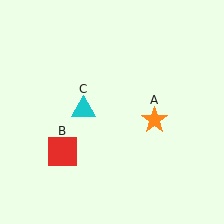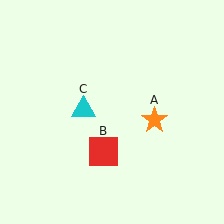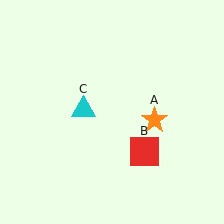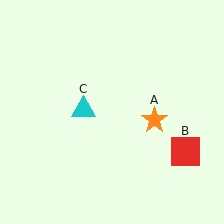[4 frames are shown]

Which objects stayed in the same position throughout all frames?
Orange star (object A) and cyan triangle (object C) remained stationary.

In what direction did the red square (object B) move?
The red square (object B) moved right.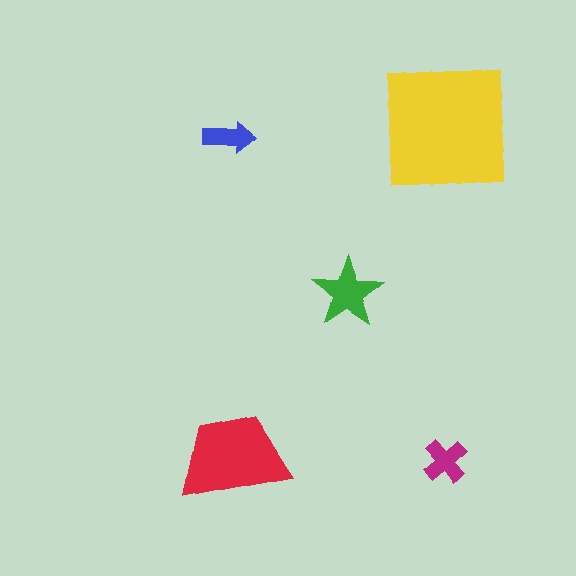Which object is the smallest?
The blue arrow.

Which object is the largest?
The yellow square.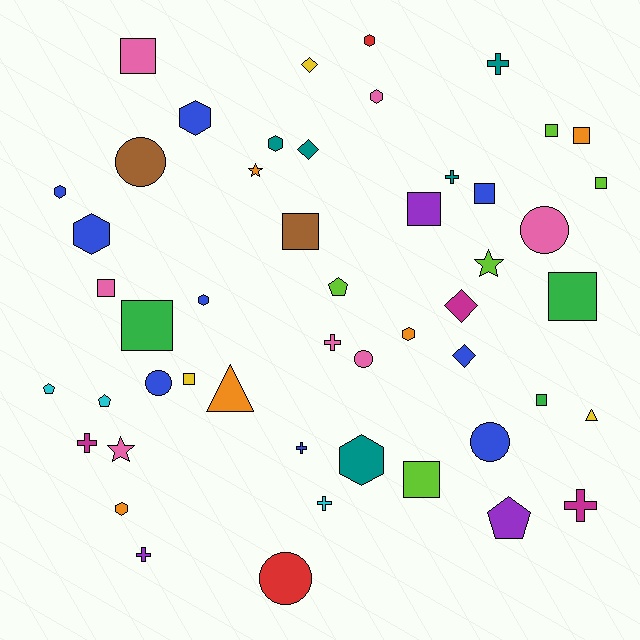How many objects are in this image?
There are 50 objects.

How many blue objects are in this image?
There are 9 blue objects.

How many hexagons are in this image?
There are 10 hexagons.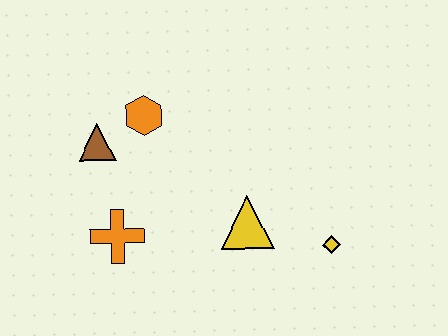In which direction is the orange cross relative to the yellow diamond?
The orange cross is to the left of the yellow diamond.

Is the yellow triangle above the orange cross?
Yes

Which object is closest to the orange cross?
The brown triangle is closest to the orange cross.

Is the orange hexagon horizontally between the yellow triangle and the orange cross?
Yes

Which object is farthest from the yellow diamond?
The brown triangle is farthest from the yellow diamond.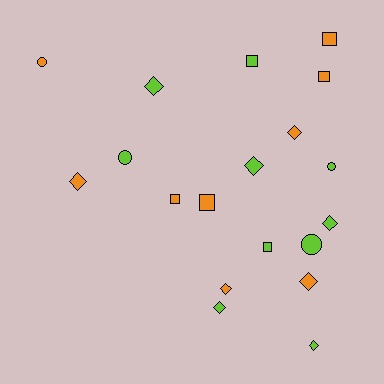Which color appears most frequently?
Lime, with 10 objects.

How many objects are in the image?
There are 19 objects.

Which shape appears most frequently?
Diamond, with 9 objects.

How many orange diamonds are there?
There are 4 orange diamonds.